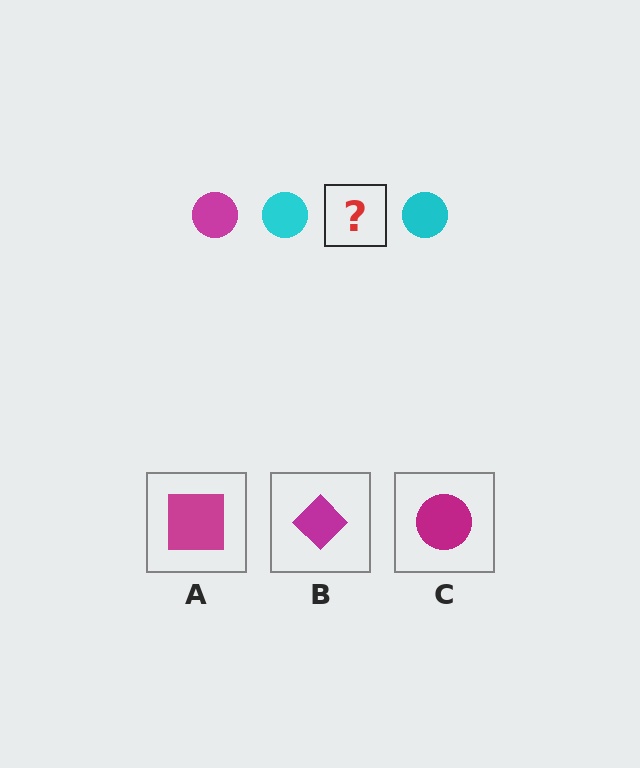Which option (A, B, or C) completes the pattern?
C.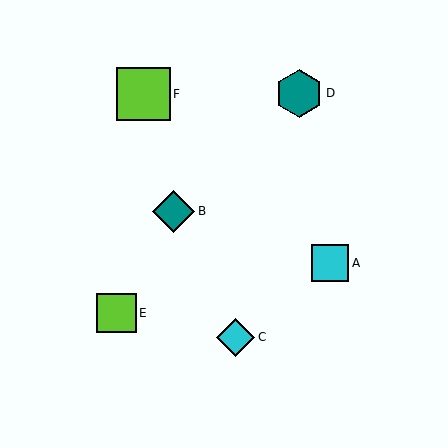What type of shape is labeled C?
Shape C is a cyan diamond.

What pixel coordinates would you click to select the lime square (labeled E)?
Click at (116, 313) to select the lime square E.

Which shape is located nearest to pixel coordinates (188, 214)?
The teal diamond (labeled B) at (174, 211) is nearest to that location.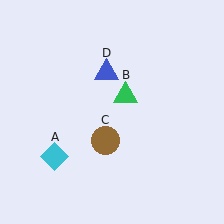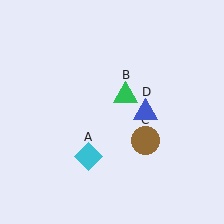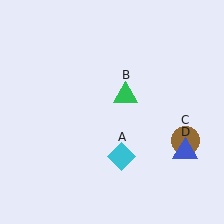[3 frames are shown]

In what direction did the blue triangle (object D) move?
The blue triangle (object D) moved down and to the right.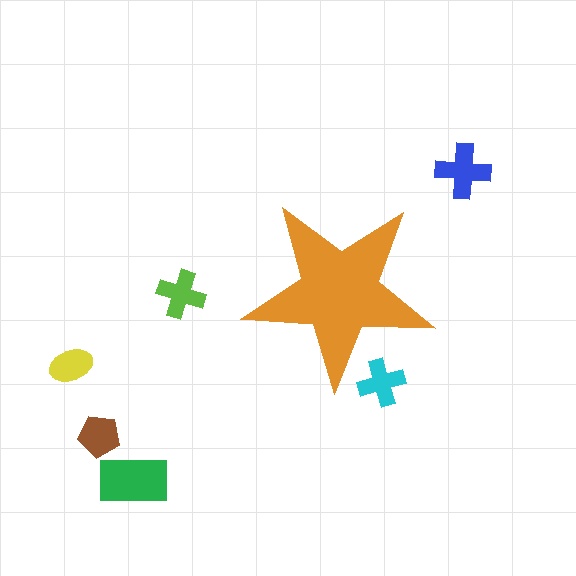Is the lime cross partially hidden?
No, the lime cross is fully visible.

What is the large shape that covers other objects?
An orange star.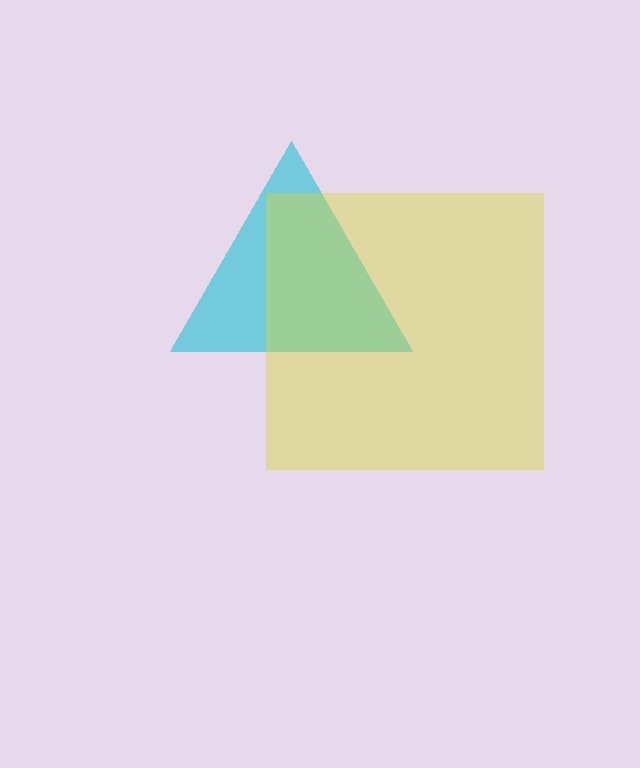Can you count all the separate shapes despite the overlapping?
Yes, there are 2 separate shapes.